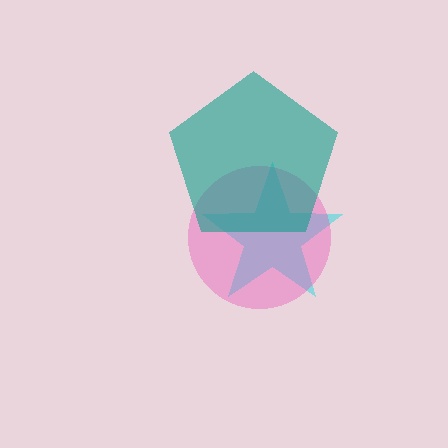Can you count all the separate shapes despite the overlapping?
Yes, there are 3 separate shapes.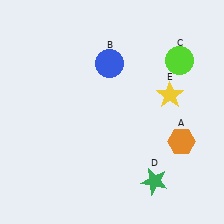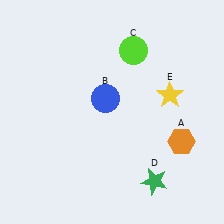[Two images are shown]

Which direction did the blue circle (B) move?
The blue circle (B) moved down.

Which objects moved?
The objects that moved are: the blue circle (B), the lime circle (C).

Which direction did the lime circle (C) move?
The lime circle (C) moved left.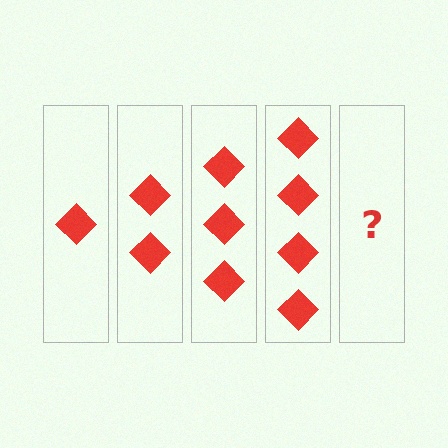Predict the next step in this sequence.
The next step is 5 diamonds.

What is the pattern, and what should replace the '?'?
The pattern is that each step adds one more diamond. The '?' should be 5 diamonds.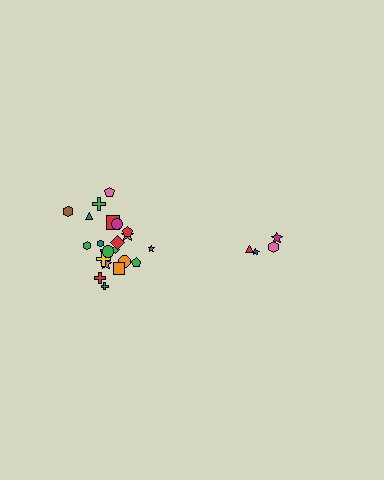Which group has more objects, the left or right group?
The left group.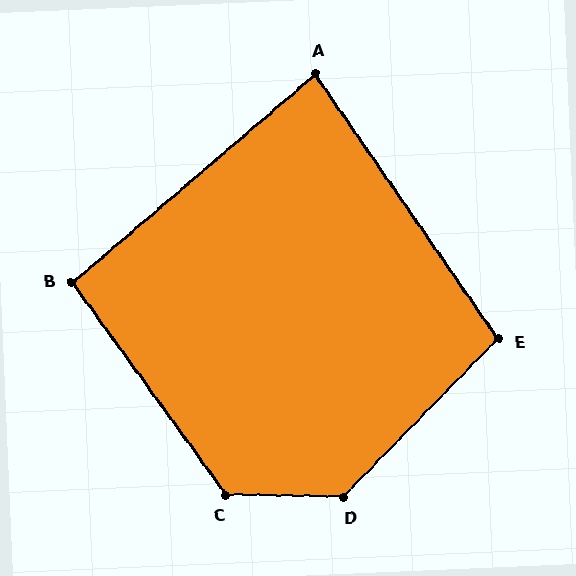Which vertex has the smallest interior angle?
A, at approximately 84 degrees.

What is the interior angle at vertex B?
Approximately 95 degrees (approximately right).